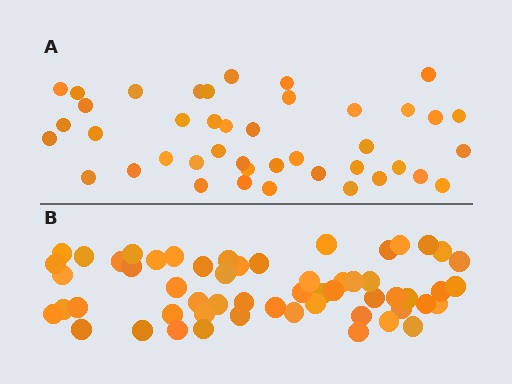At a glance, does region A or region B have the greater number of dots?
Region B (the bottom region) has more dots.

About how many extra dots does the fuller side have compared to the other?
Region B has approximately 15 more dots than region A.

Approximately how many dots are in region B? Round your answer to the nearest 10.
About 60 dots. (The exact count is 56, which rounds to 60.)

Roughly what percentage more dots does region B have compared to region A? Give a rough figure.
About 35% more.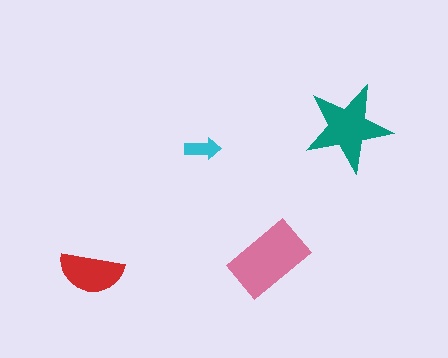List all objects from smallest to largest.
The cyan arrow, the red semicircle, the teal star, the pink rectangle.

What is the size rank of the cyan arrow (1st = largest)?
4th.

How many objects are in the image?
There are 4 objects in the image.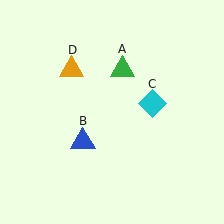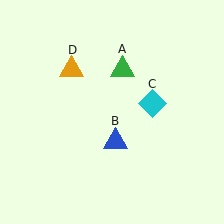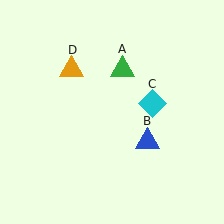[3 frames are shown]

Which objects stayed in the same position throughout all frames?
Green triangle (object A) and cyan diamond (object C) and orange triangle (object D) remained stationary.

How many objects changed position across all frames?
1 object changed position: blue triangle (object B).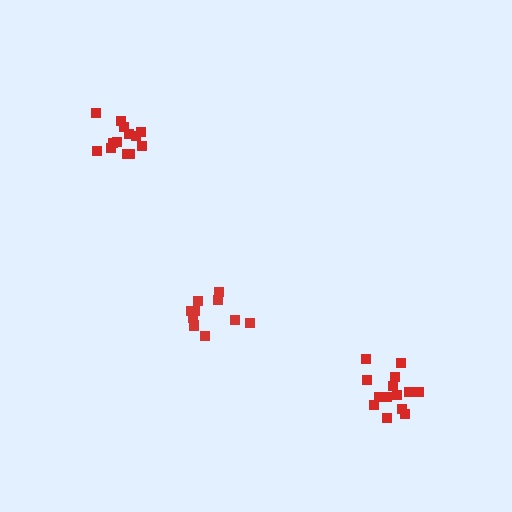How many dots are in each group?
Group 1: 14 dots, Group 2: 10 dots, Group 3: 13 dots (37 total).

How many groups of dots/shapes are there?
There are 3 groups.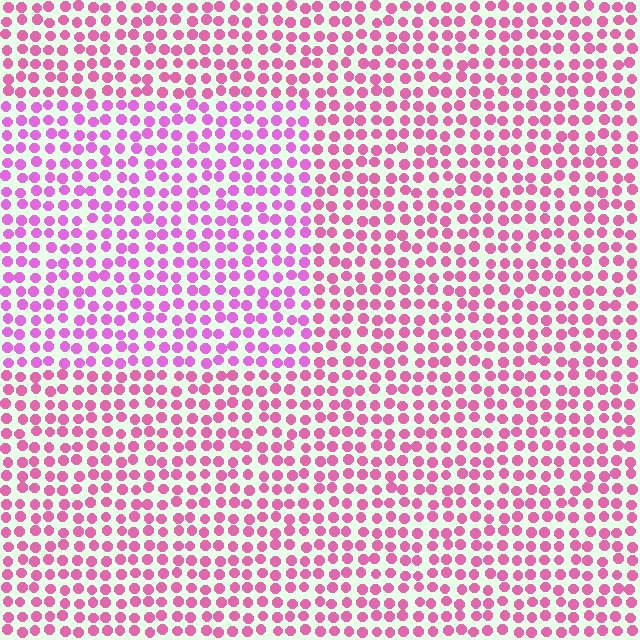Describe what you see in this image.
The image is filled with small pink elements in a uniform arrangement. A rectangle-shaped region is visible where the elements are tinted to a slightly different hue, forming a subtle color boundary.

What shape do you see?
I see a rectangle.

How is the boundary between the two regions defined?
The boundary is defined purely by a slight shift in hue (about 25 degrees). Spacing, size, and orientation are identical on both sides.